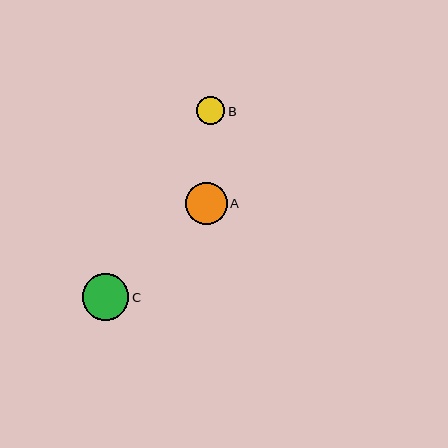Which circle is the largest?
Circle C is the largest with a size of approximately 47 pixels.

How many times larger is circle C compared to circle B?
Circle C is approximately 1.7 times the size of circle B.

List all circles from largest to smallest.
From largest to smallest: C, A, B.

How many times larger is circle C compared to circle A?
Circle C is approximately 1.1 times the size of circle A.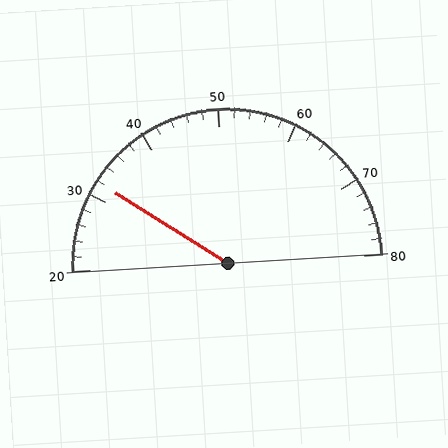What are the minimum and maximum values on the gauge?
The gauge ranges from 20 to 80.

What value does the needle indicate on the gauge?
The needle indicates approximately 32.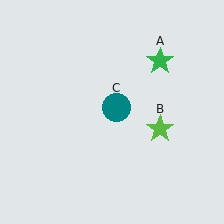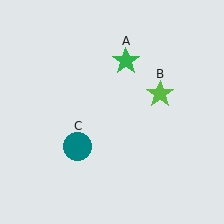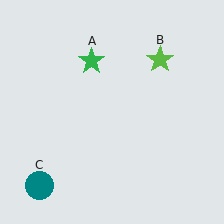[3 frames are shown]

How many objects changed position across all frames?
3 objects changed position: green star (object A), lime star (object B), teal circle (object C).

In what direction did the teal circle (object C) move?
The teal circle (object C) moved down and to the left.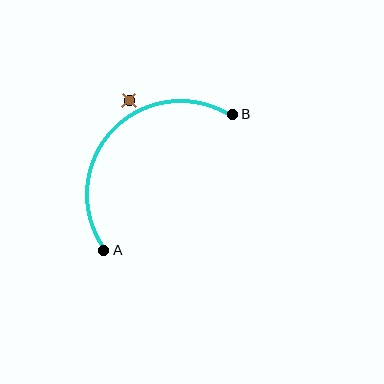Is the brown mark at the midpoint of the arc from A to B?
No — the brown mark does not lie on the arc at all. It sits slightly outside the curve.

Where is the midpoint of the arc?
The arc midpoint is the point on the curve farthest from the straight line joining A and B. It sits above and to the left of that line.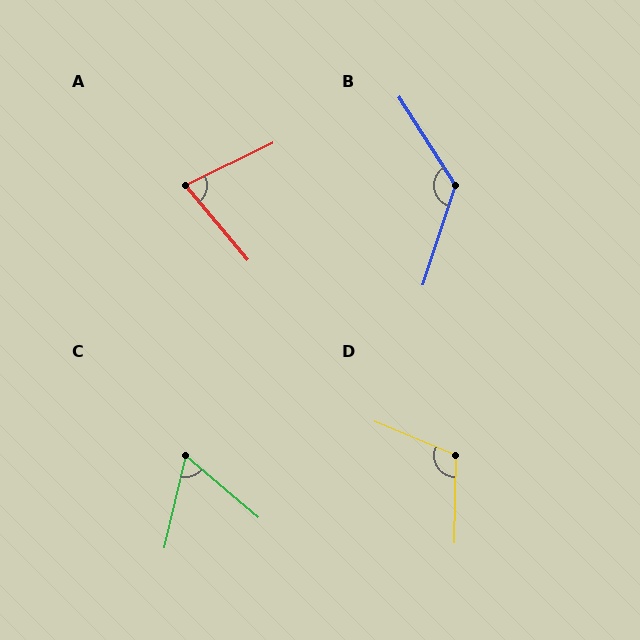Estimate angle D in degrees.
Approximately 112 degrees.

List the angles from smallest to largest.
C (63°), A (76°), D (112°), B (130°).